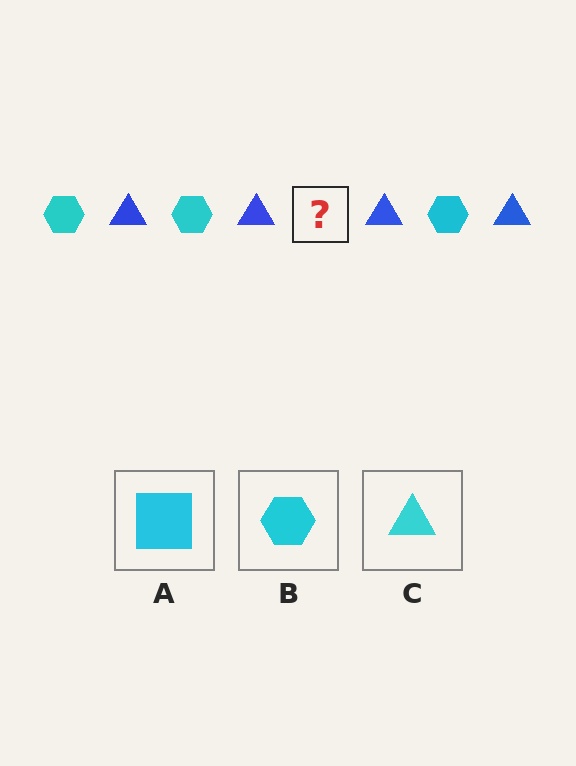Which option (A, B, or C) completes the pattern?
B.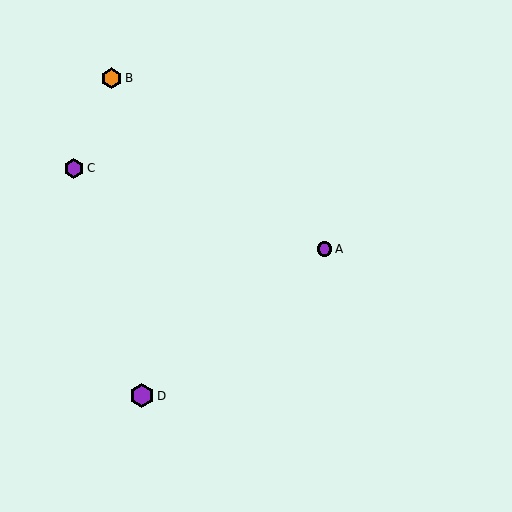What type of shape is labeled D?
Shape D is a purple hexagon.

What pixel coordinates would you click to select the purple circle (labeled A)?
Click at (324, 249) to select the purple circle A.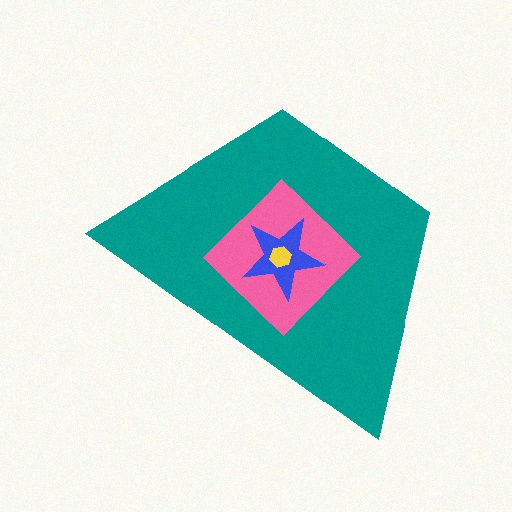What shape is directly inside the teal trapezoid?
The pink diamond.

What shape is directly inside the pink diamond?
The blue star.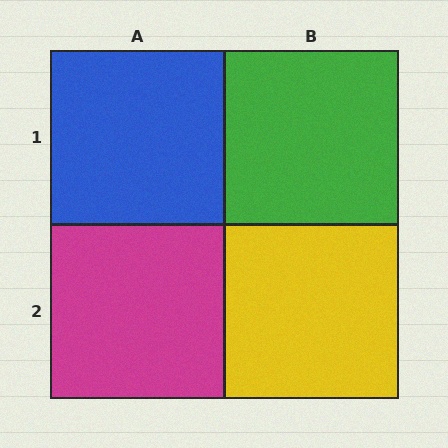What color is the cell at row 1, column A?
Blue.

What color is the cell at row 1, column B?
Green.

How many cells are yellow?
1 cell is yellow.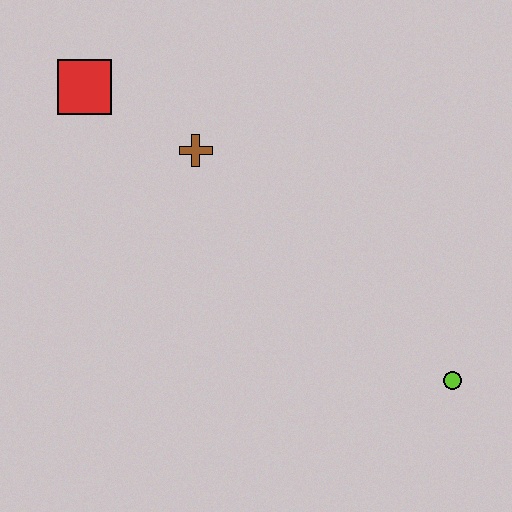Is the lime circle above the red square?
No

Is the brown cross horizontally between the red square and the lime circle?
Yes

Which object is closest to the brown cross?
The red square is closest to the brown cross.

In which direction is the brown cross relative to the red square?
The brown cross is to the right of the red square.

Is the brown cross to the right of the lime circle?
No